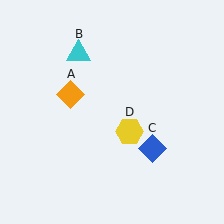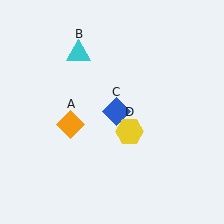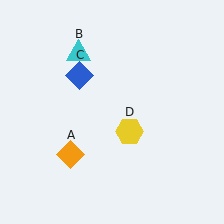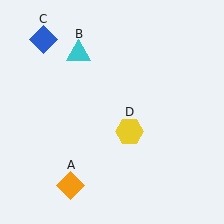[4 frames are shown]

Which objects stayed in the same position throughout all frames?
Cyan triangle (object B) and yellow hexagon (object D) remained stationary.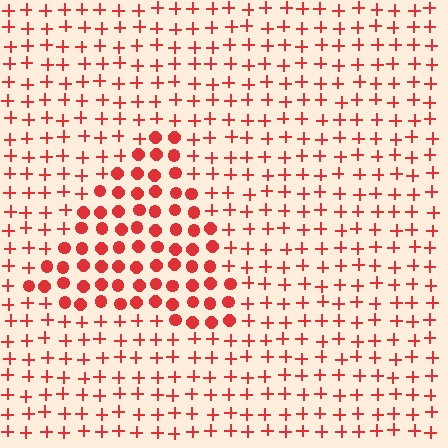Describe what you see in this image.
The image is filled with small red elements arranged in a uniform grid. A triangle-shaped region contains circles, while the surrounding area contains plus signs. The boundary is defined purely by the change in element shape.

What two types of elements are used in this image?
The image uses circles inside the triangle region and plus signs outside it.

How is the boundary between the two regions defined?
The boundary is defined by a change in element shape: circles inside vs. plus signs outside. All elements share the same color and spacing.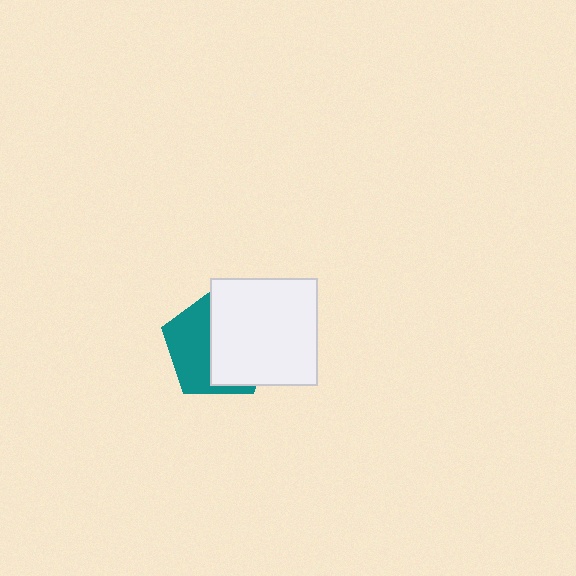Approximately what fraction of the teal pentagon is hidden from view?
Roughly 57% of the teal pentagon is hidden behind the white square.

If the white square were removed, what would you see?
You would see the complete teal pentagon.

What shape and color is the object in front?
The object in front is a white square.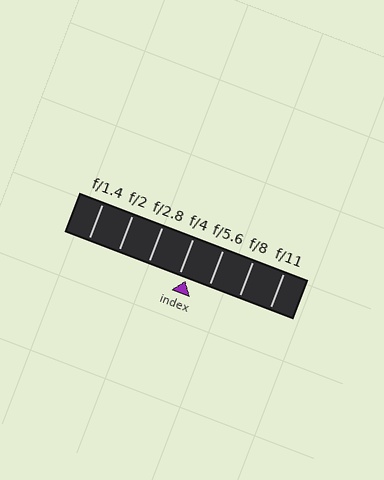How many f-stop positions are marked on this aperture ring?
There are 7 f-stop positions marked.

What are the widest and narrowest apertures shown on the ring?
The widest aperture shown is f/1.4 and the narrowest is f/11.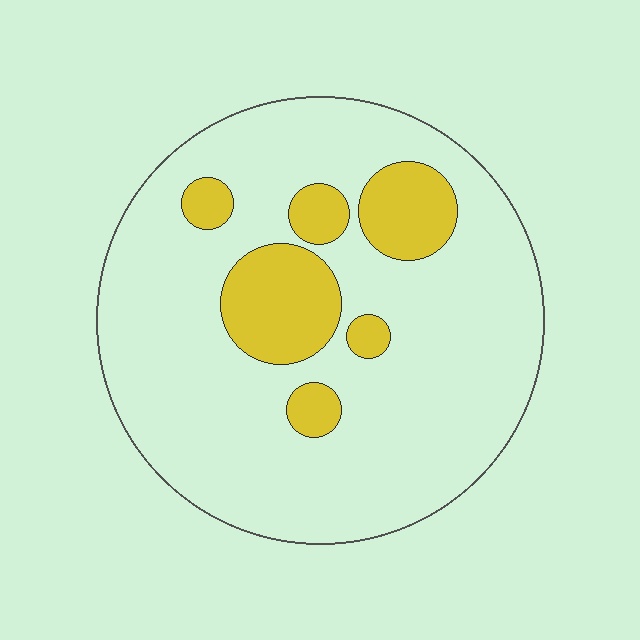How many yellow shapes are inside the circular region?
6.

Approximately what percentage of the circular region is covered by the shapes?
Approximately 20%.